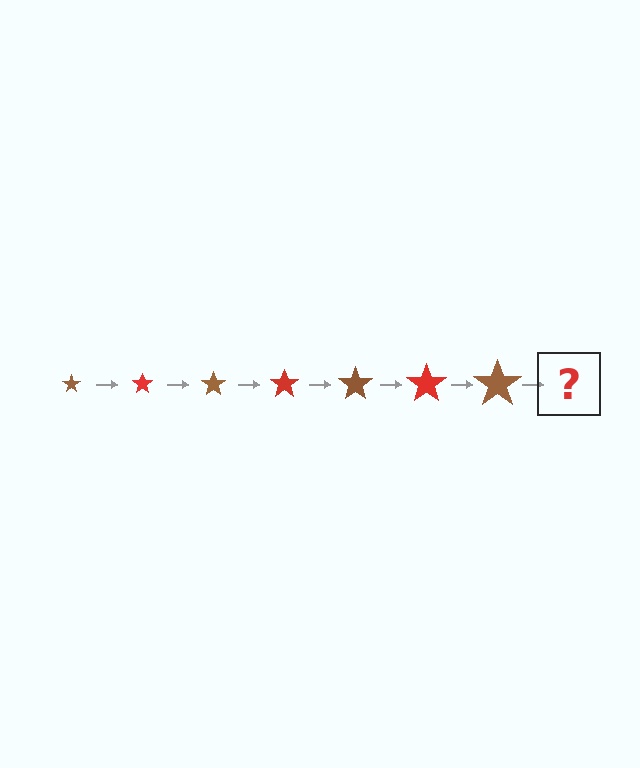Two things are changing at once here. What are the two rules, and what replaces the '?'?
The two rules are that the star grows larger each step and the color cycles through brown and red. The '?' should be a red star, larger than the previous one.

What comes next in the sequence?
The next element should be a red star, larger than the previous one.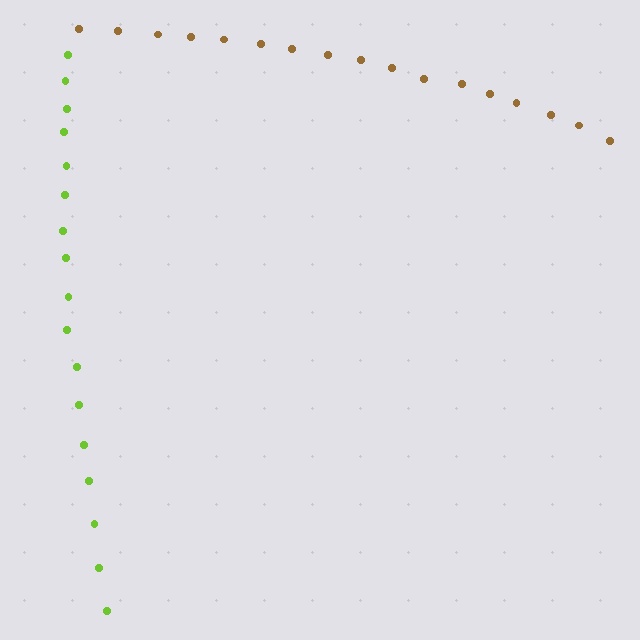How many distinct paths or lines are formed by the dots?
There are 2 distinct paths.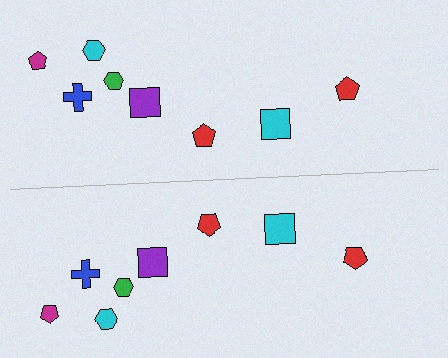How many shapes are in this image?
There are 16 shapes in this image.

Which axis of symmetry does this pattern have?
The pattern has a horizontal axis of symmetry running through the center of the image.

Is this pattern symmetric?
Yes, this pattern has bilateral (reflection) symmetry.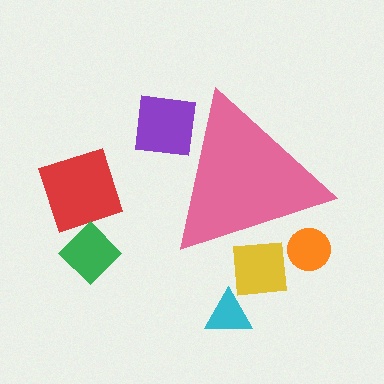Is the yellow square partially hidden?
Yes, the yellow square is partially hidden behind the pink triangle.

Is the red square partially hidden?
No, the red square is fully visible.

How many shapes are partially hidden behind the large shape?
3 shapes are partially hidden.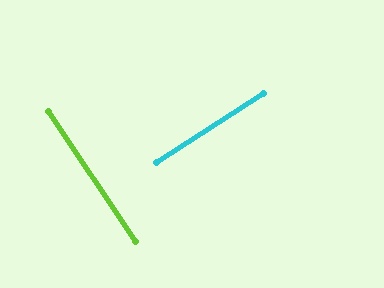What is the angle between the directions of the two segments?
Approximately 89 degrees.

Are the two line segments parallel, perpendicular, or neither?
Perpendicular — they meet at approximately 89°.